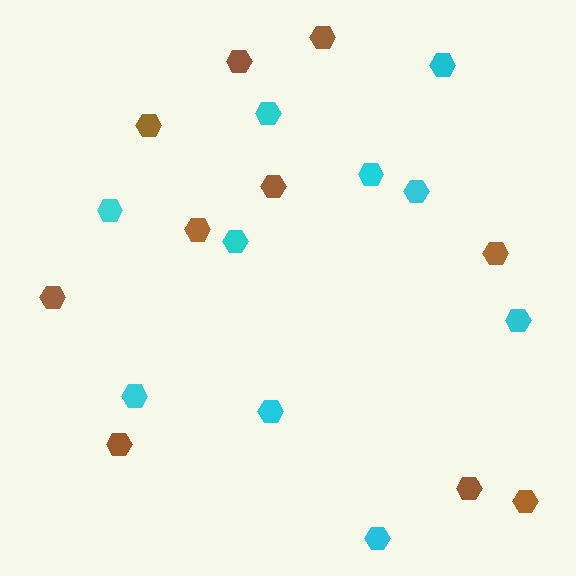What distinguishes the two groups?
There are 2 groups: one group of brown hexagons (10) and one group of cyan hexagons (10).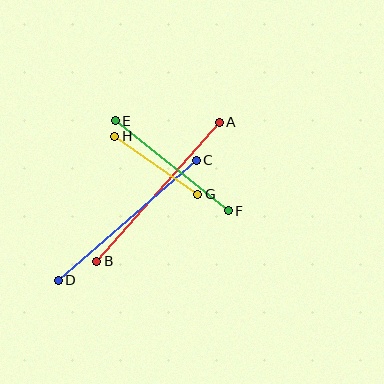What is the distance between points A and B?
The distance is approximately 185 pixels.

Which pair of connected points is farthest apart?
Points A and B are farthest apart.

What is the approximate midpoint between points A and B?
The midpoint is at approximately (158, 192) pixels.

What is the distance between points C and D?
The distance is approximately 183 pixels.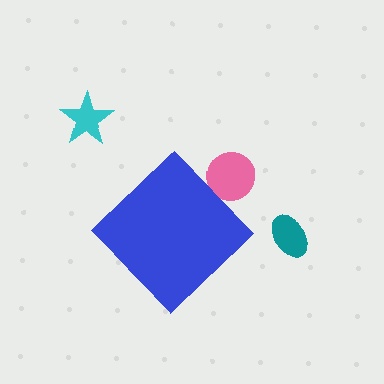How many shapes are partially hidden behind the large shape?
1 shape is partially hidden.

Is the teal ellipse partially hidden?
No, the teal ellipse is fully visible.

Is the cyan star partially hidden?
No, the cyan star is fully visible.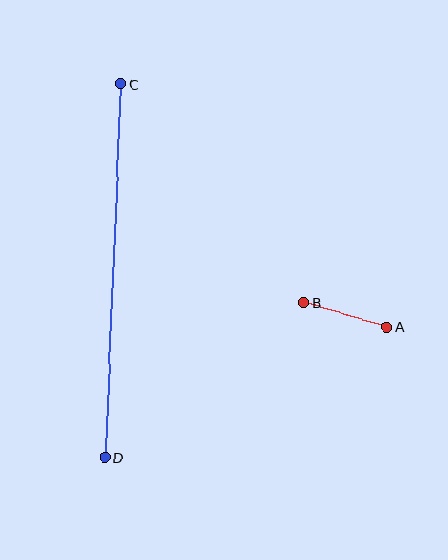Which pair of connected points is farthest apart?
Points C and D are farthest apart.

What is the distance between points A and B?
The distance is approximately 86 pixels.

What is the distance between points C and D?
The distance is approximately 374 pixels.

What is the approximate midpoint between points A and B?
The midpoint is at approximately (345, 315) pixels.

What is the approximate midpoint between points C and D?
The midpoint is at approximately (113, 271) pixels.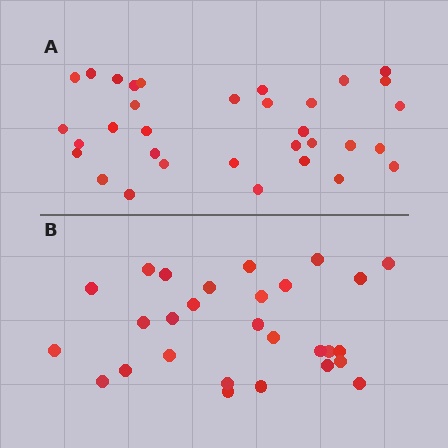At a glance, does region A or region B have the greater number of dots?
Region A (the top region) has more dots.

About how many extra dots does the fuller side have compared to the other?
Region A has about 5 more dots than region B.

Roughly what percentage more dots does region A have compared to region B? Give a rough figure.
About 20% more.